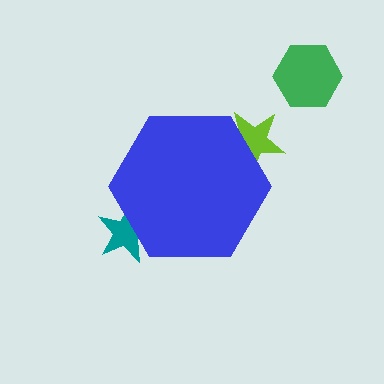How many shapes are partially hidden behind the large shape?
2 shapes are partially hidden.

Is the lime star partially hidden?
Yes, the lime star is partially hidden behind the blue hexagon.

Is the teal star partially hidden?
Yes, the teal star is partially hidden behind the blue hexagon.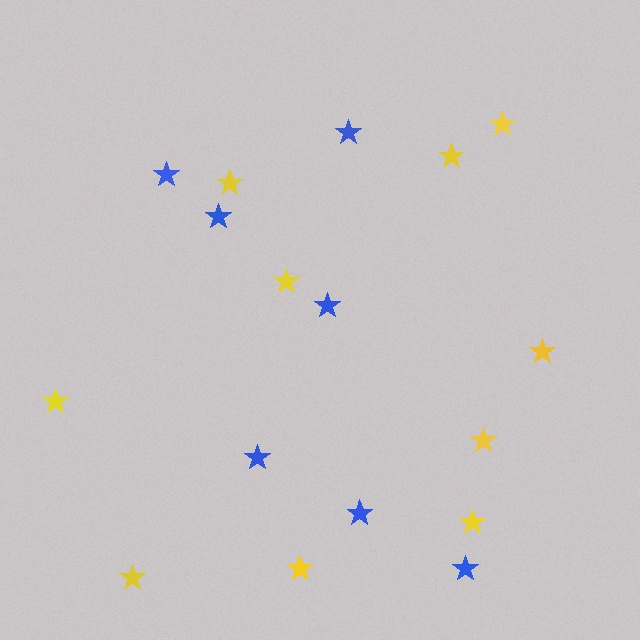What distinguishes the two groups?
There are 2 groups: one group of yellow stars (10) and one group of blue stars (7).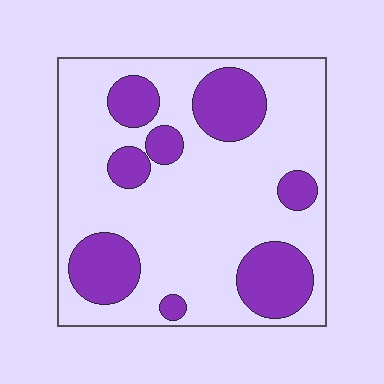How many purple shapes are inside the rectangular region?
8.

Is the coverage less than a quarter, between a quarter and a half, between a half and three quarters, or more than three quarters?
Between a quarter and a half.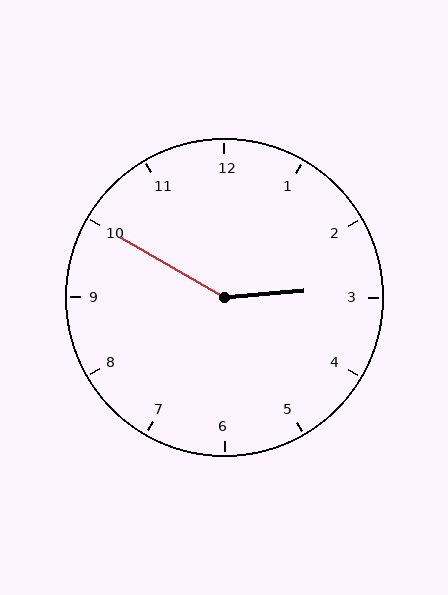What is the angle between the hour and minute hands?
Approximately 145 degrees.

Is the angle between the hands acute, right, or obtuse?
It is obtuse.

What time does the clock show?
2:50.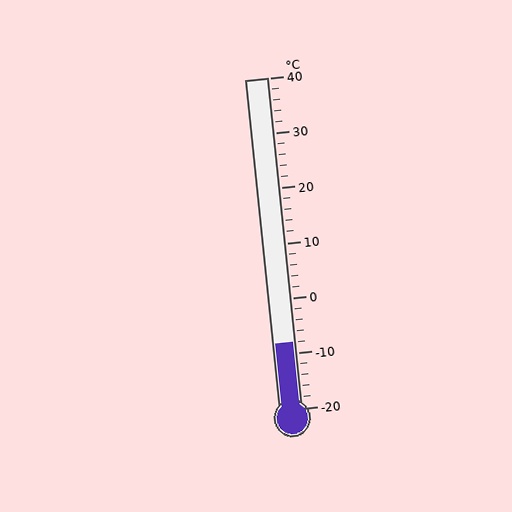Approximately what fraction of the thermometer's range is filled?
The thermometer is filled to approximately 20% of its range.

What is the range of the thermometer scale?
The thermometer scale ranges from -20°C to 40°C.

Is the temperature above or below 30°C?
The temperature is below 30°C.